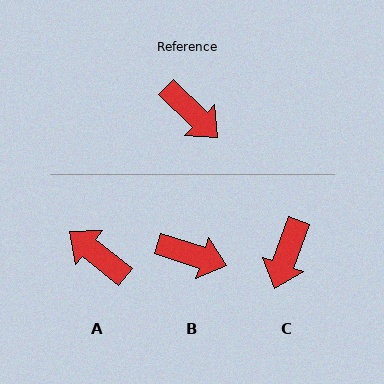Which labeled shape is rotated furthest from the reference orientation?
A, about 175 degrees away.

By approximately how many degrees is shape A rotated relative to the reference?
Approximately 175 degrees clockwise.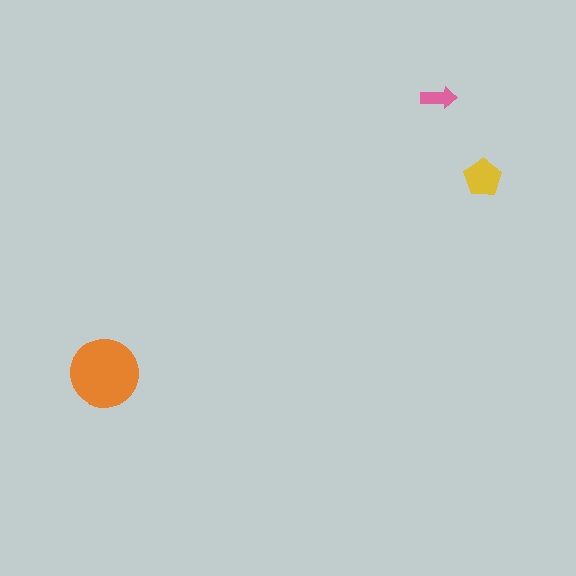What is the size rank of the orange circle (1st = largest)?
1st.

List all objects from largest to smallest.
The orange circle, the yellow pentagon, the pink arrow.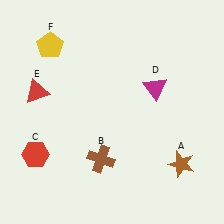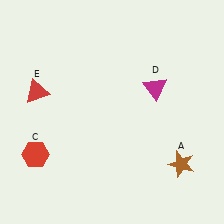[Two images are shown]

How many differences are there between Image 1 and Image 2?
There are 2 differences between the two images.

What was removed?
The yellow pentagon (F), the brown cross (B) were removed in Image 2.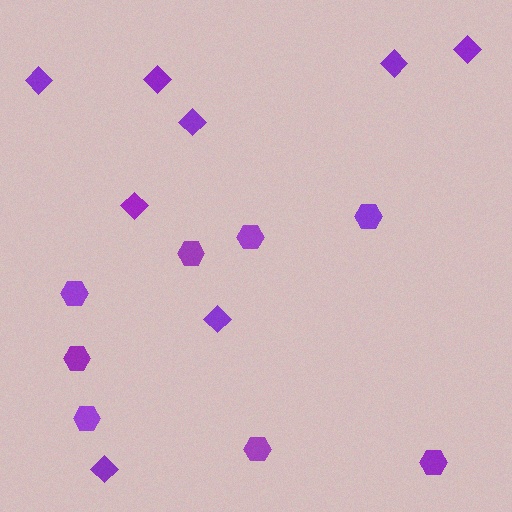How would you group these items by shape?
There are 2 groups: one group of hexagons (8) and one group of diamonds (8).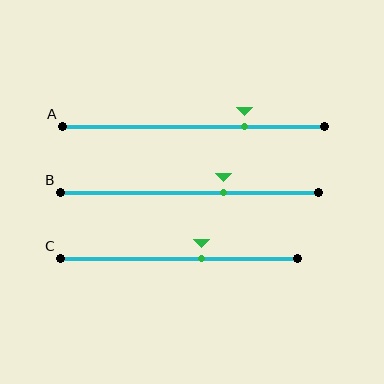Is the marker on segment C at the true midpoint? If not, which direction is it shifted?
No, the marker on segment C is shifted to the right by about 9% of the segment length.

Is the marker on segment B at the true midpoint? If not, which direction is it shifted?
No, the marker on segment B is shifted to the right by about 13% of the segment length.